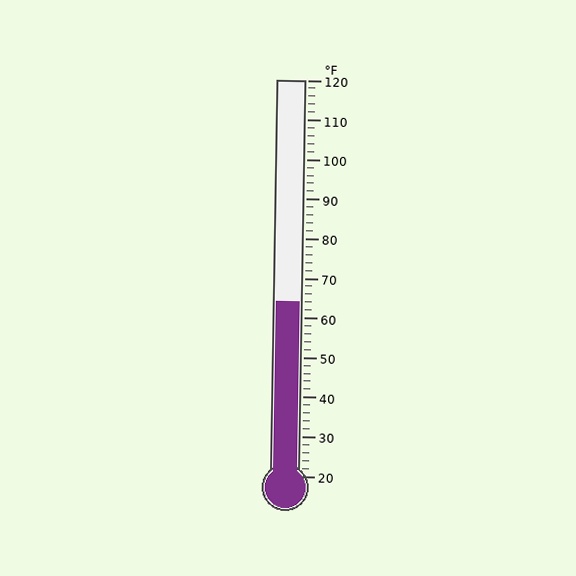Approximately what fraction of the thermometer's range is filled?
The thermometer is filled to approximately 45% of its range.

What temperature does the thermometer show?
The thermometer shows approximately 64°F.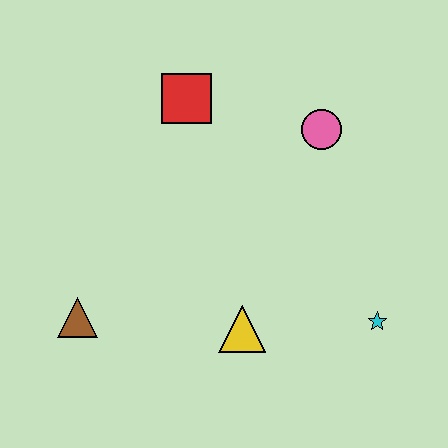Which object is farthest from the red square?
The cyan star is farthest from the red square.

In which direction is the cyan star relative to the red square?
The cyan star is below the red square.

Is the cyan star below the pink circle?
Yes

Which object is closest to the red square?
The pink circle is closest to the red square.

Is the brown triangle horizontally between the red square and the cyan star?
No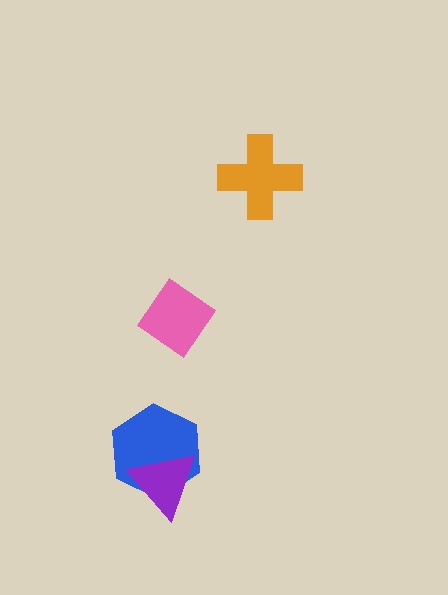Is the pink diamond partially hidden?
No, no other shape covers it.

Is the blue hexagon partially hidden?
Yes, it is partially covered by another shape.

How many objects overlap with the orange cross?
0 objects overlap with the orange cross.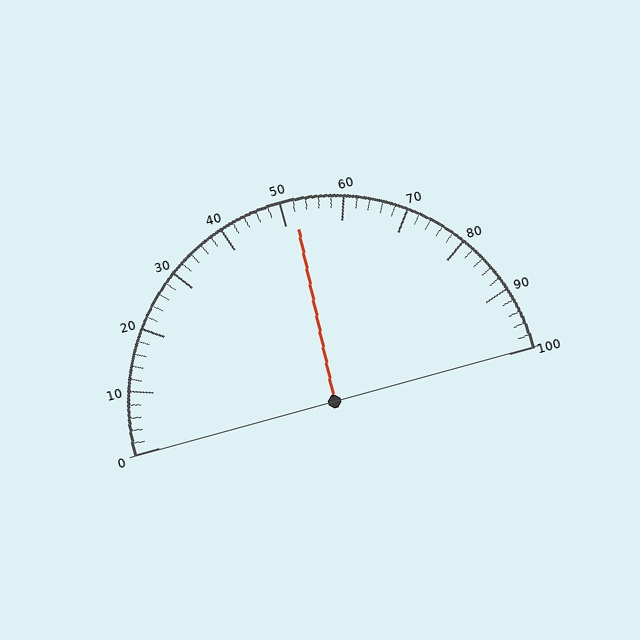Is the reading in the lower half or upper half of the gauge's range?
The reading is in the upper half of the range (0 to 100).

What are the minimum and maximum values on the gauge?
The gauge ranges from 0 to 100.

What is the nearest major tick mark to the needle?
The nearest major tick mark is 50.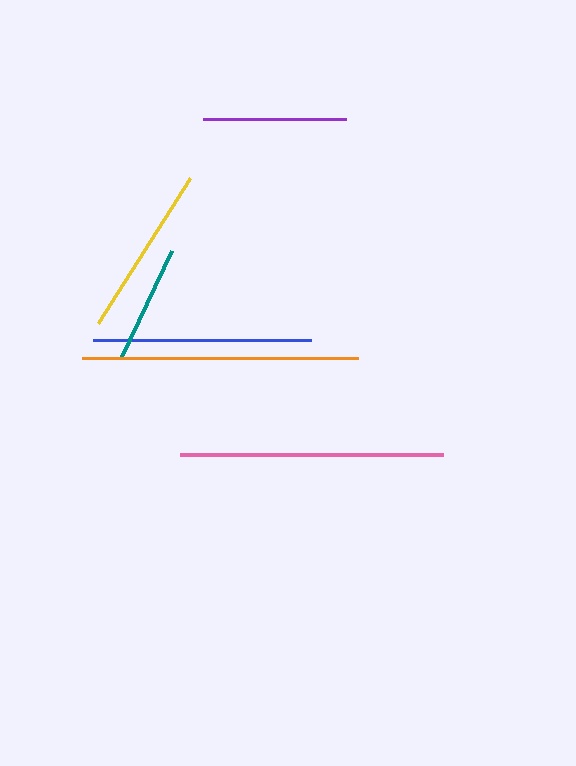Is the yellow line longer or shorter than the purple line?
The yellow line is longer than the purple line.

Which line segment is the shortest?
The teal line is the shortest at approximately 118 pixels.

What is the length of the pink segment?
The pink segment is approximately 264 pixels long.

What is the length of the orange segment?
The orange segment is approximately 276 pixels long.